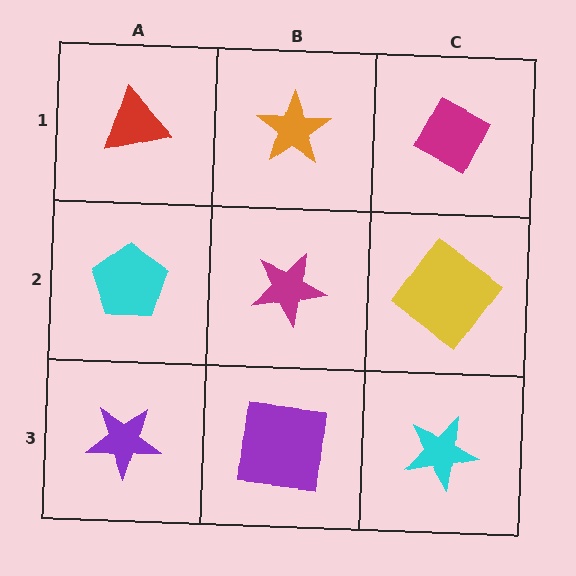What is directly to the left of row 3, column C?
A purple square.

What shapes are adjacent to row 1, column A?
A cyan pentagon (row 2, column A), an orange star (row 1, column B).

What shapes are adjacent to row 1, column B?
A magenta star (row 2, column B), a red triangle (row 1, column A), a magenta diamond (row 1, column C).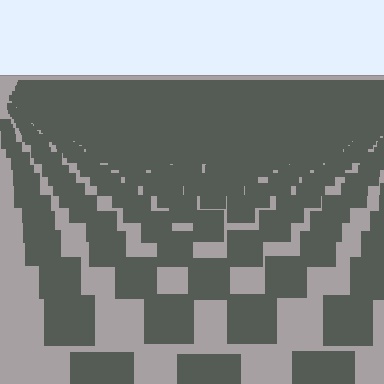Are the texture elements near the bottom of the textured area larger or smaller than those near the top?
Larger. Near the bottom, elements are closer to the viewer and appear at a bigger on-screen size.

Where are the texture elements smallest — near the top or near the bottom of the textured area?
Near the top.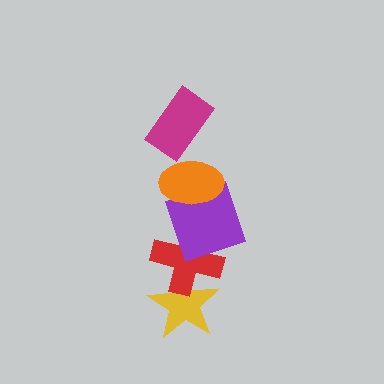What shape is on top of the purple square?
The orange ellipse is on top of the purple square.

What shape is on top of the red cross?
The purple square is on top of the red cross.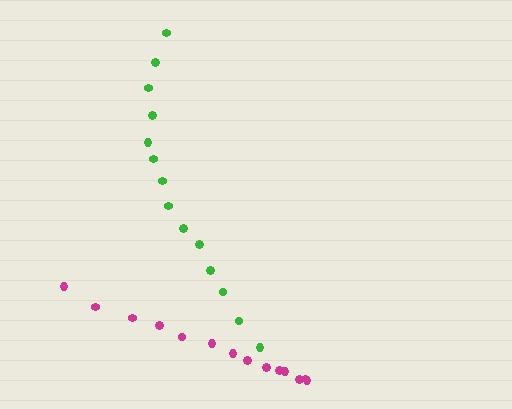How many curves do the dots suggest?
There are 2 distinct paths.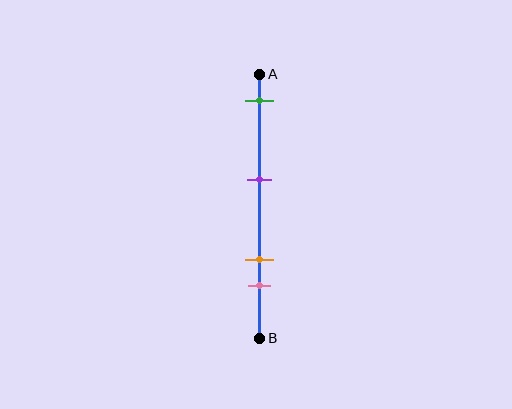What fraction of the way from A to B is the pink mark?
The pink mark is approximately 80% (0.8) of the way from A to B.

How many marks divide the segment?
There are 4 marks dividing the segment.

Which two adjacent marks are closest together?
The orange and pink marks are the closest adjacent pair.